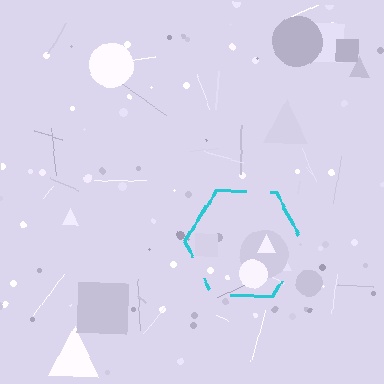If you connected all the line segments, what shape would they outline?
They would outline a hexagon.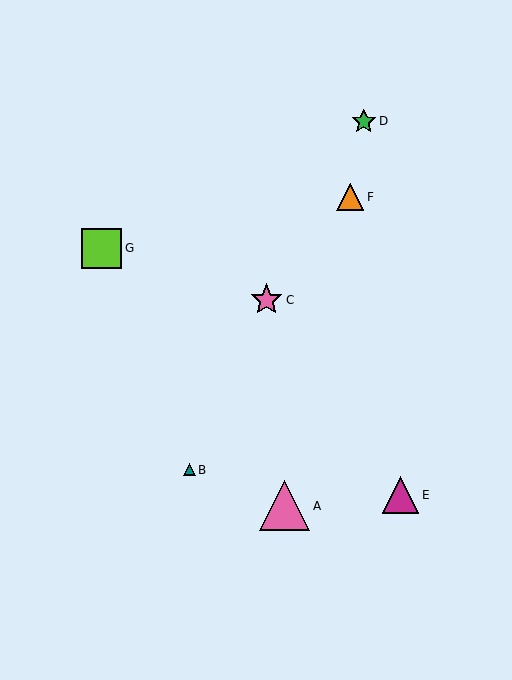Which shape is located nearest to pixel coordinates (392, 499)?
The magenta triangle (labeled E) at (400, 495) is nearest to that location.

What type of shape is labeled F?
Shape F is an orange triangle.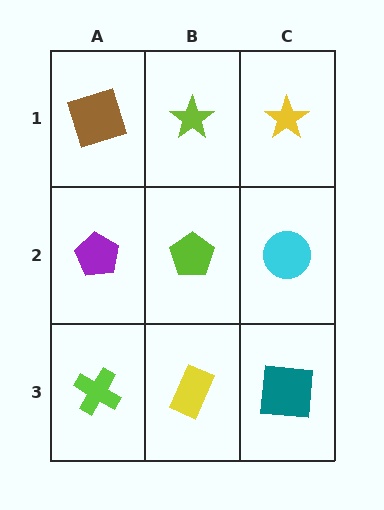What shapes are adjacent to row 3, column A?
A purple pentagon (row 2, column A), a yellow rectangle (row 3, column B).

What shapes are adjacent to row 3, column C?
A cyan circle (row 2, column C), a yellow rectangle (row 3, column B).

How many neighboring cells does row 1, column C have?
2.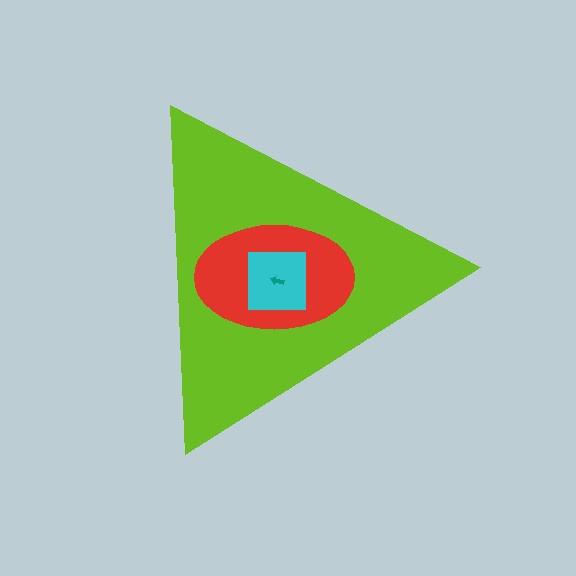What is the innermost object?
The teal arrow.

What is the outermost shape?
The lime triangle.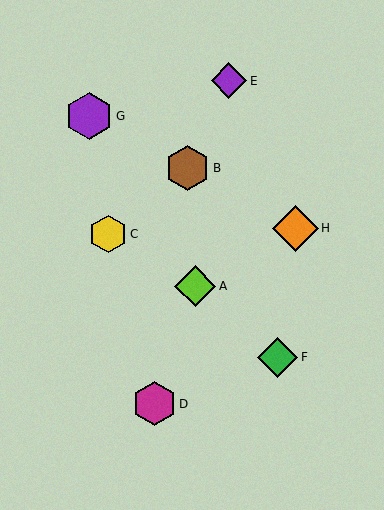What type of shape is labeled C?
Shape C is a yellow hexagon.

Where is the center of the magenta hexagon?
The center of the magenta hexagon is at (155, 404).